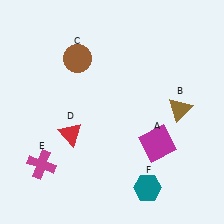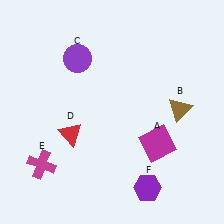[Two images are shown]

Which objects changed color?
C changed from brown to purple. F changed from teal to purple.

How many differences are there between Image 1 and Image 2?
There are 2 differences between the two images.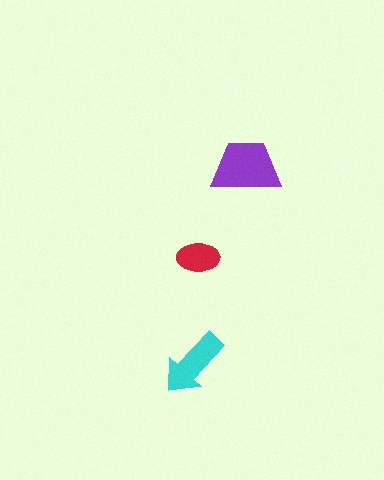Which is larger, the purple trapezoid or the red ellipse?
The purple trapezoid.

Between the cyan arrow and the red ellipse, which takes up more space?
The cyan arrow.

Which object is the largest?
The purple trapezoid.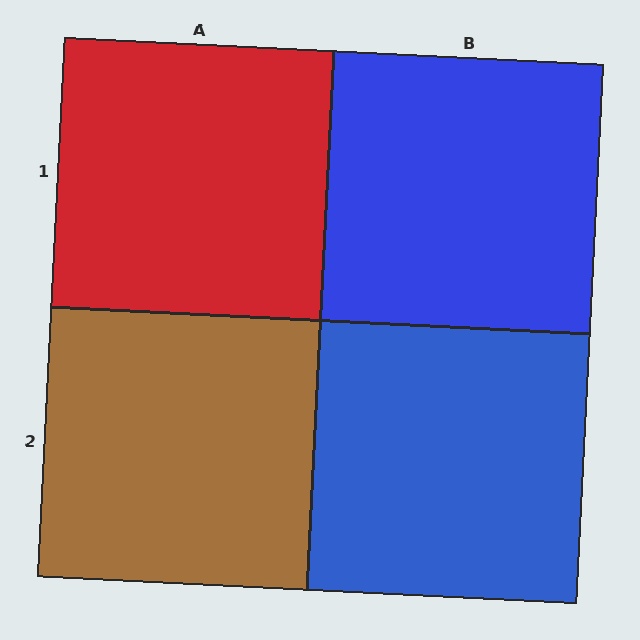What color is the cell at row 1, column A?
Red.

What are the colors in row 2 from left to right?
Brown, blue.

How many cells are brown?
1 cell is brown.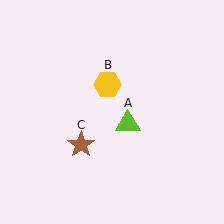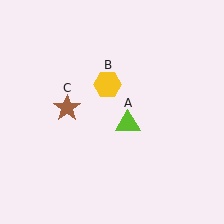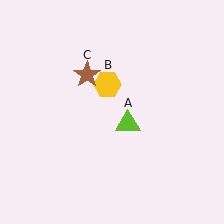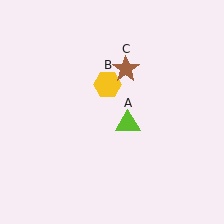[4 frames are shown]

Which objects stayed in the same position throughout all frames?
Lime triangle (object A) and yellow hexagon (object B) remained stationary.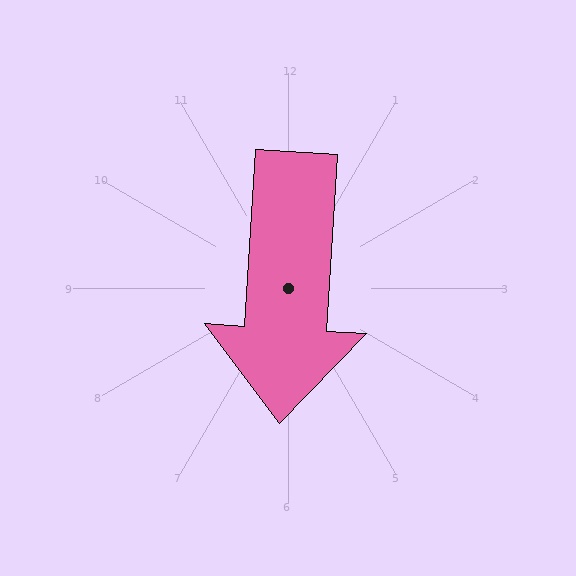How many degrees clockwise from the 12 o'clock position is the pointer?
Approximately 184 degrees.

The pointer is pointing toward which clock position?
Roughly 6 o'clock.